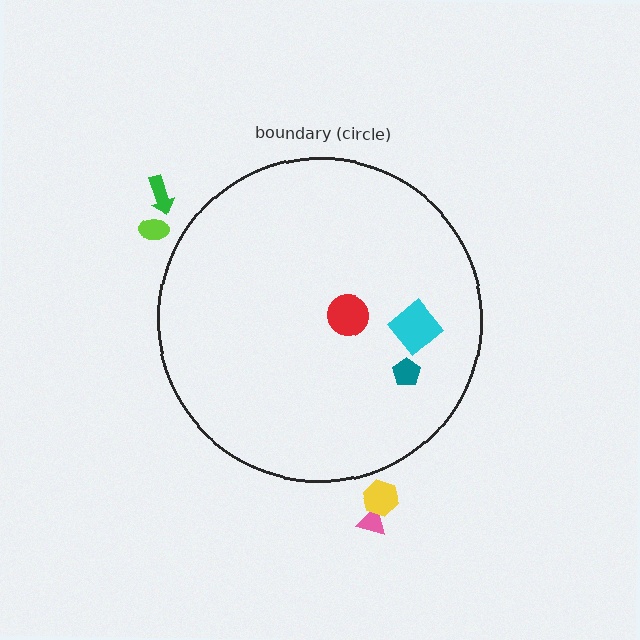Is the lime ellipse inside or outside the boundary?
Outside.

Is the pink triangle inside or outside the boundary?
Outside.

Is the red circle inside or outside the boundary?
Inside.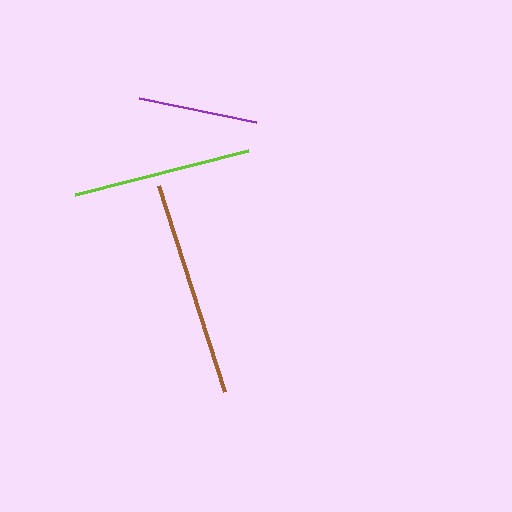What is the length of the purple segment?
The purple segment is approximately 120 pixels long.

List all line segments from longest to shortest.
From longest to shortest: brown, lime, purple.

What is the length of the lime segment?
The lime segment is approximately 178 pixels long.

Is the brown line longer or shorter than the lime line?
The brown line is longer than the lime line.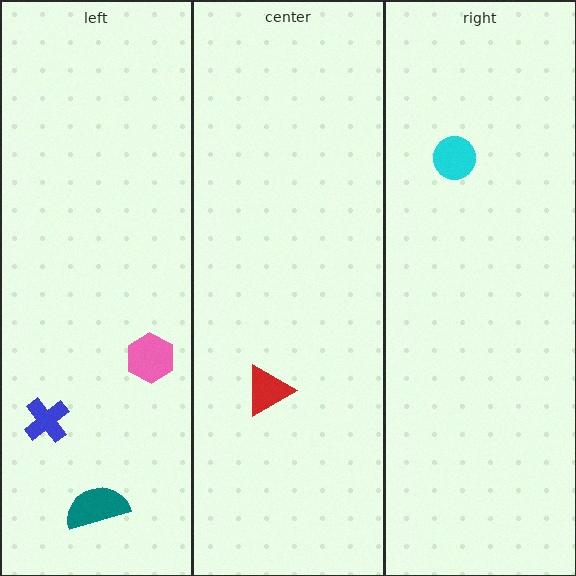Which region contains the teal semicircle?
The left region.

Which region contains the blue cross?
The left region.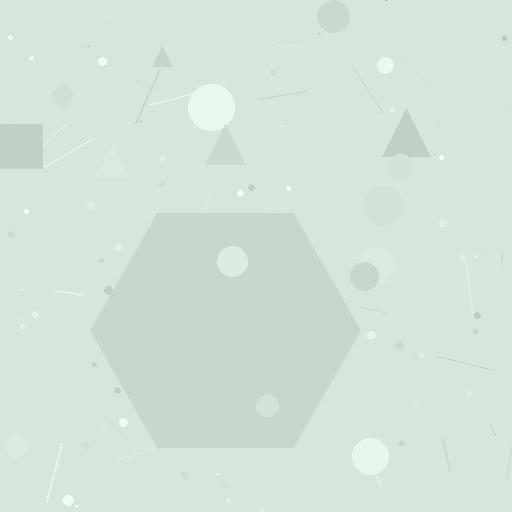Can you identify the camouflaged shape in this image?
The camouflaged shape is a hexagon.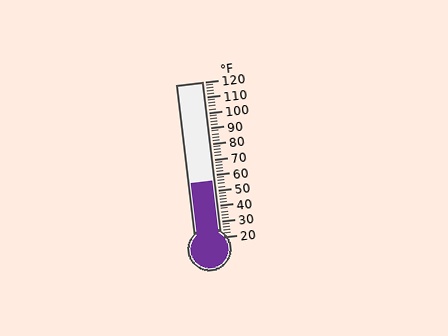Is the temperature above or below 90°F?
The temperature is below 90°F.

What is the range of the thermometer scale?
The thermometer scale ranges from 20°F to 120°F.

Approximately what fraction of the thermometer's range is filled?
The thermometer is filled to approximately 35% of its range.